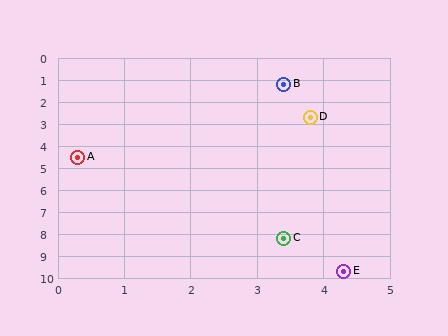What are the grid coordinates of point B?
Point B is at approximately (3.4, 1.2).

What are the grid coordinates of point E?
Point E is at approximately (4.3, 9.7).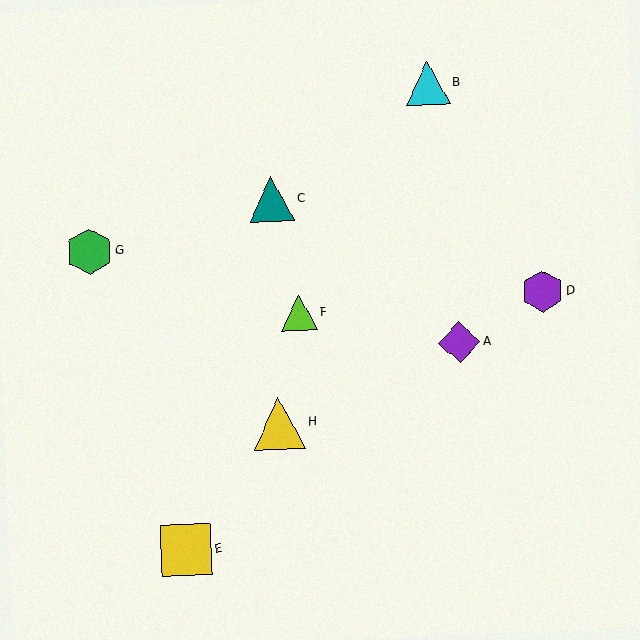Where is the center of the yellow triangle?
The center of the yellow triangle is at (279, 423).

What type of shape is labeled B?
Shape B is a cyan triangle.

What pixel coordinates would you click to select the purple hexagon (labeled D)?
Click at (542, 291) to select the purple hexagon D.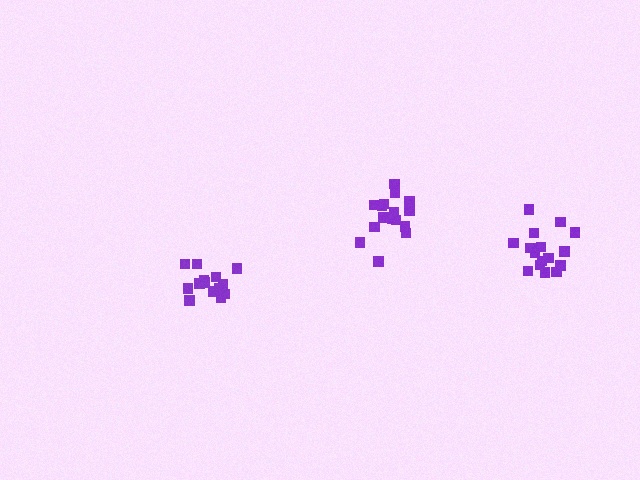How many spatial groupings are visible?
There are 3 spatial groupings.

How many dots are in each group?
Group 1: 17 dots, Group 2: 14 dots, Group 3: 16 dots (47 total).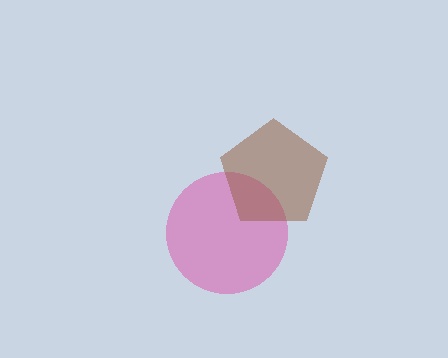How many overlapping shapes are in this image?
There are 2 overlapping shapes in the image.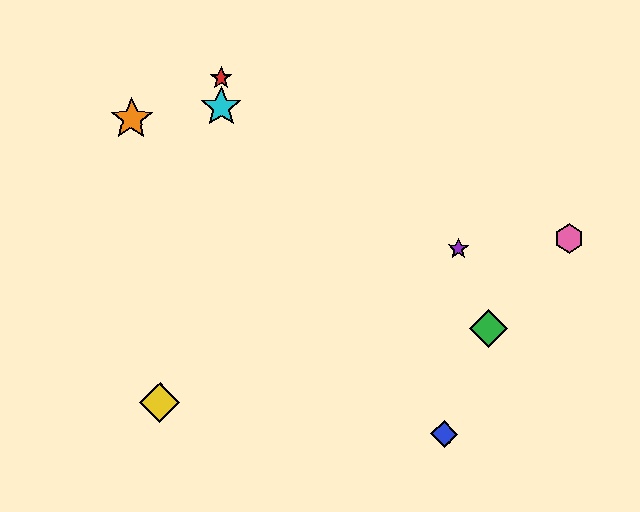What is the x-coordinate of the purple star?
The purple star is at x≈458.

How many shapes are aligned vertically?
2 shapes (the red star, the cyan star) are aligned vertically.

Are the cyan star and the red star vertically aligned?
Yes, both are at x≈221.